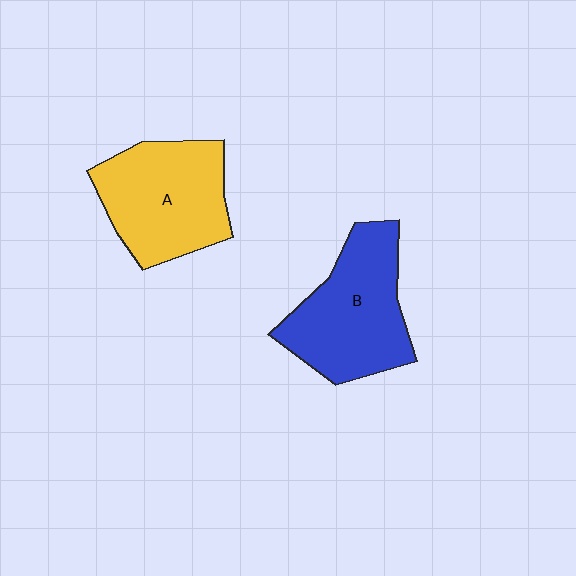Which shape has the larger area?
Shape B (blue).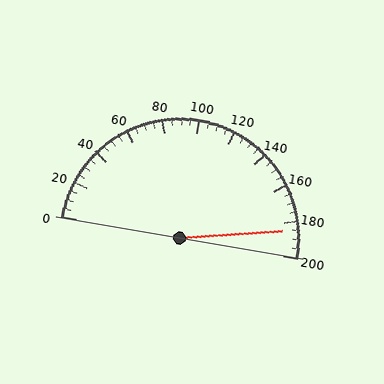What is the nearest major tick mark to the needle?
The nearest major tick mark is 180.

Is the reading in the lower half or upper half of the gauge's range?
The reading is in the upper half of the range (0 to 200).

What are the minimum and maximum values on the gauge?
The gauge ranges from 0 to 200.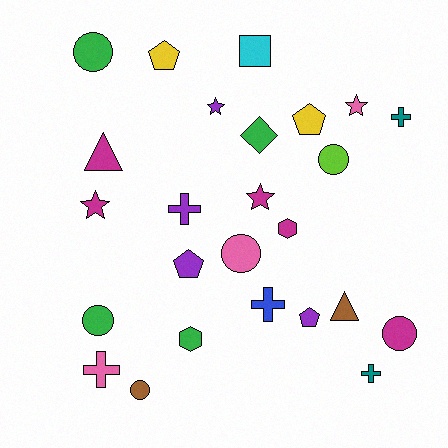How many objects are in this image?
There are 25 objects.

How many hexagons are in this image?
There are 2 hexagons.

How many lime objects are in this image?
There is 1 lime object.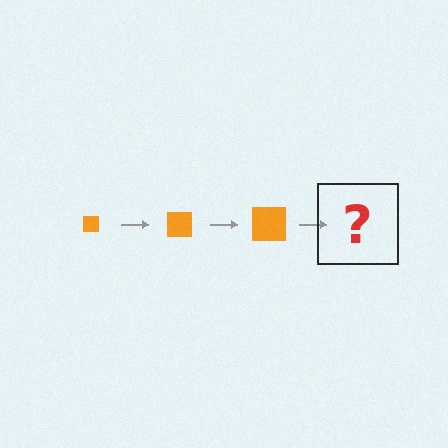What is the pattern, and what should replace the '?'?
The pattern is that the square gets progressively larger each step. The '?' should be an orange square, larger than the previous one.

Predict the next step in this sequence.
The next step is an orange square, larger than the previous one.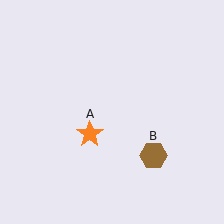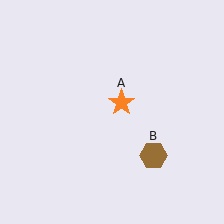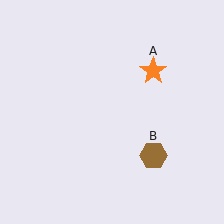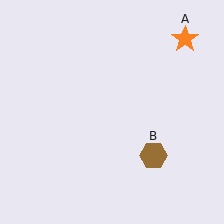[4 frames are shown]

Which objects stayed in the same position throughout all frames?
Brown hexagon (object B) remained stationary.